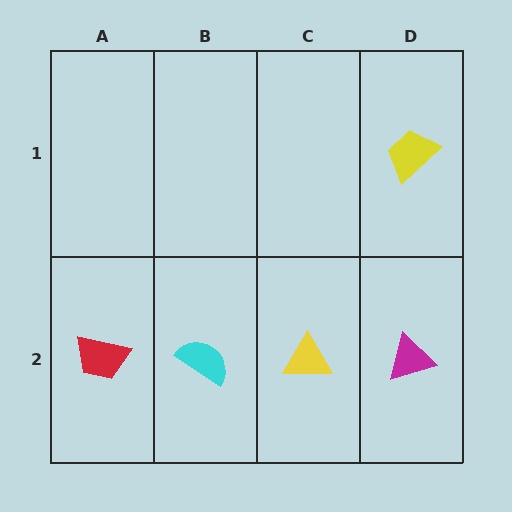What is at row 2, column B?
A cyan semicircle.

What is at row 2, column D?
A magenta triangle.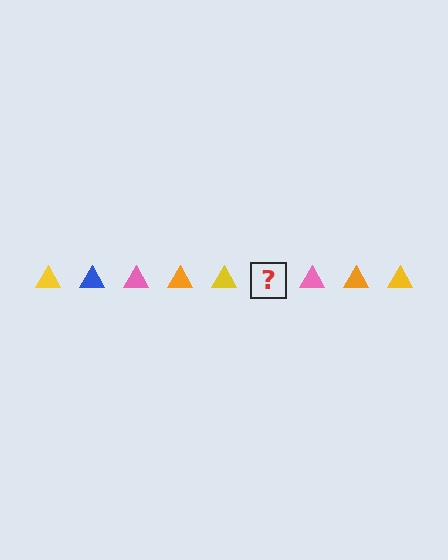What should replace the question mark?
The question mark should be replaced with a blue triangle.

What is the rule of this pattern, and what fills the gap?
The rule is that the pattern cycles through yellow, blue, pink, orange triangles. The gap should be filled with a blue triangle.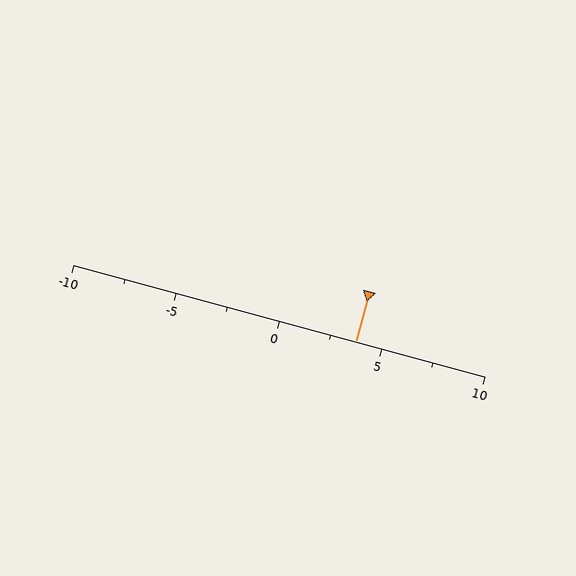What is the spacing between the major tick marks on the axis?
The major ticks are spaced 5 apart.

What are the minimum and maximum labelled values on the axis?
The axis runs from -10 to 10.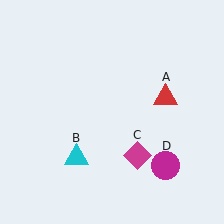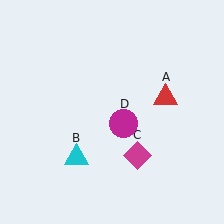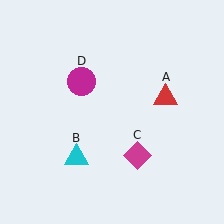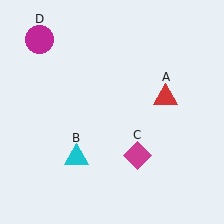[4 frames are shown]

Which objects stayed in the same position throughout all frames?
Red triangle (object A) and cyan triangle (object B) and magenta diamond (object C) remained stationary.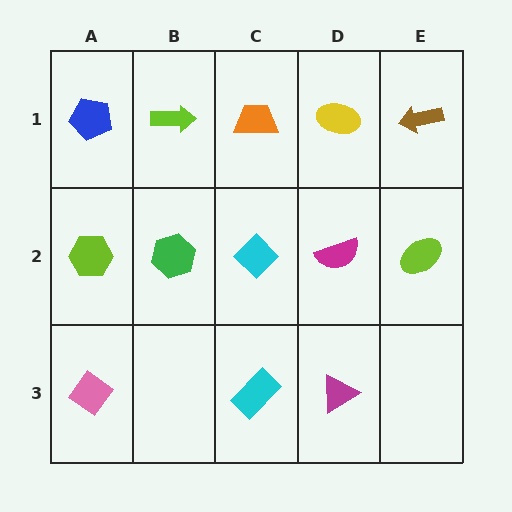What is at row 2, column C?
A cyan diamond.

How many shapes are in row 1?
5 shapes.